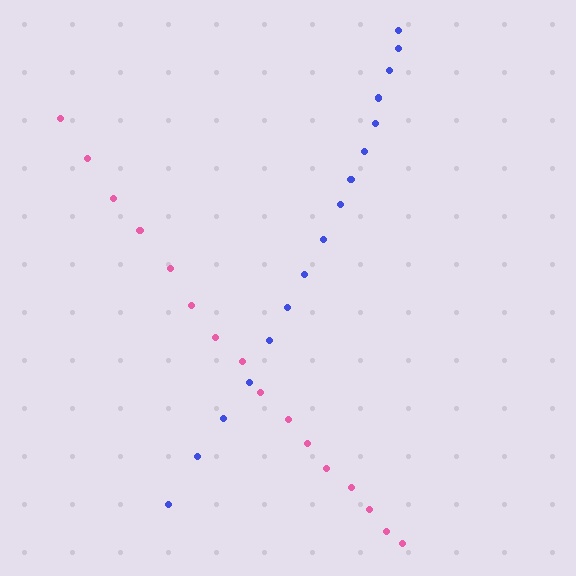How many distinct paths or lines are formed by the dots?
There are 2 distinct paths.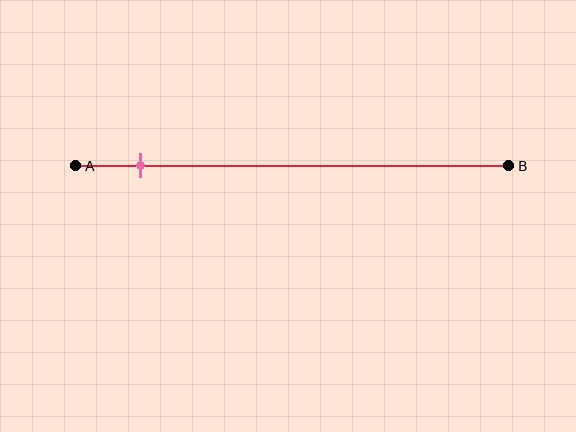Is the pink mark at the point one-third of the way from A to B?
No, the mark is at about 15% from A, not at the 33% one-third point.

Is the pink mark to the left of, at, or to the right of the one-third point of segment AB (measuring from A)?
The pink mark is to the left of the one-third point of segment AB.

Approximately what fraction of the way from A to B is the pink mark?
The pink mark is approximately 15% of the way from A to B.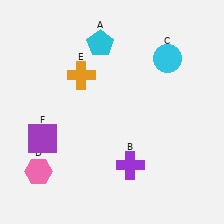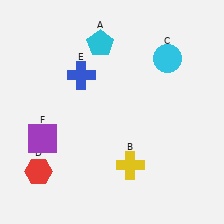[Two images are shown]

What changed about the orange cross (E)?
In Image 1, E is orange. In Image 2, it changed to blue.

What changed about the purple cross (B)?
In Image 1, B is purple. In Image 2, it changed to yellow.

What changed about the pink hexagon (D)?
In Image 1, D is pink. In Image 2, it changed to red.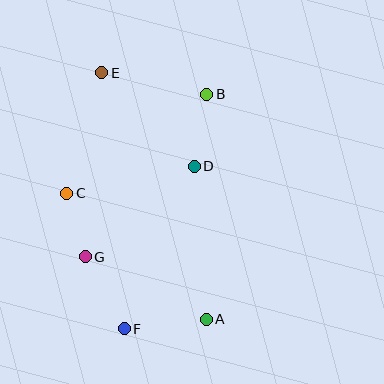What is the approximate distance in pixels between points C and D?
The distance between C and D is approximately 131 pixels.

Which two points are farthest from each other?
Points A and E are farthest from each other.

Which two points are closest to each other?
Points C and G are closest to each other.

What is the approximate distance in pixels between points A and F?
The distance between A and F is approximately 82 pixels.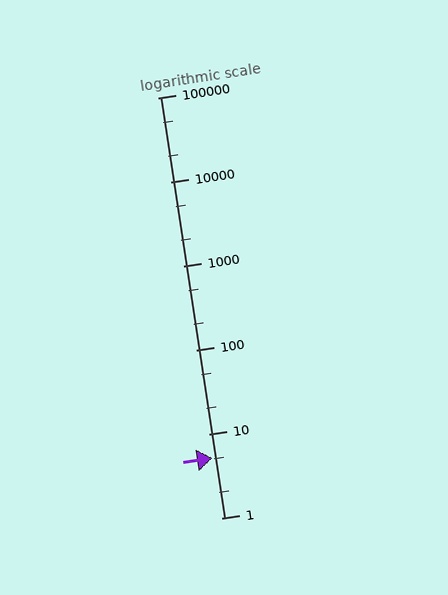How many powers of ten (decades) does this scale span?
The scale spans 5 decades, from 1 to 100000.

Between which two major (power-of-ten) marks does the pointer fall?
The pointer is between 1 and 10.